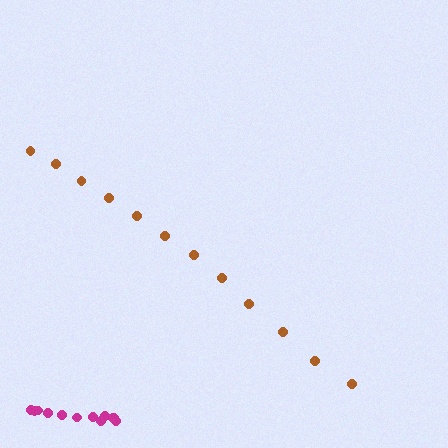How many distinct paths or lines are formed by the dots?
There are 2 distinct paths.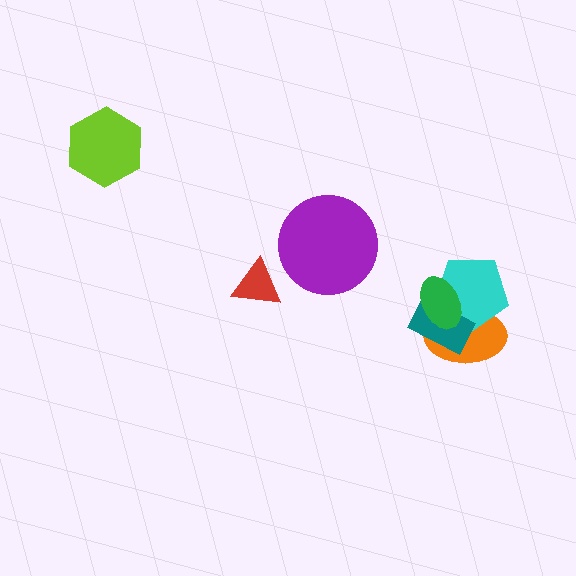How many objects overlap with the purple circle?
0 objects overlap with the purple circle.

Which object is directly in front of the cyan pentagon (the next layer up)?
The teal rectangle is directly in front of the cyan pentagon.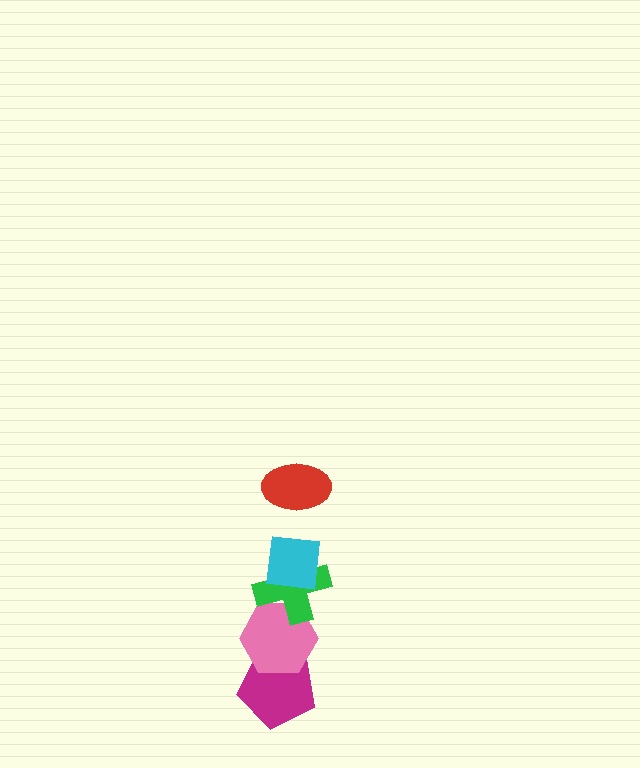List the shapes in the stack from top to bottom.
From top to bottom: the red ellipse, the cyan square, the green cross, the pink hexagon, the magenta pentagon.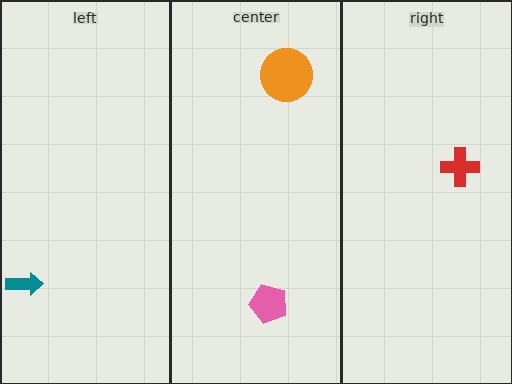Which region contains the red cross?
The right region.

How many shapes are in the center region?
2.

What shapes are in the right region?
The red cross.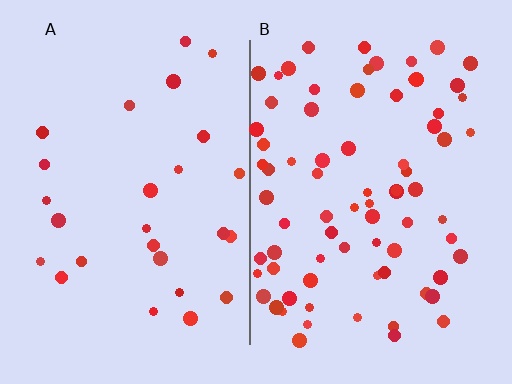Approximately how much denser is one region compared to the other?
Approximately 2.8× — region B over region A.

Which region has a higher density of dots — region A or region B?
B (the right).